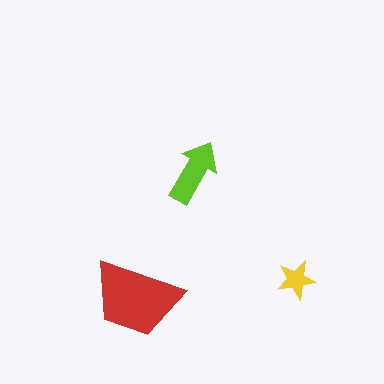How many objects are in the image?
There are 3 objects in the image.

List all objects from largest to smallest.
The red trapezoid, the lime arrow, the yellow star.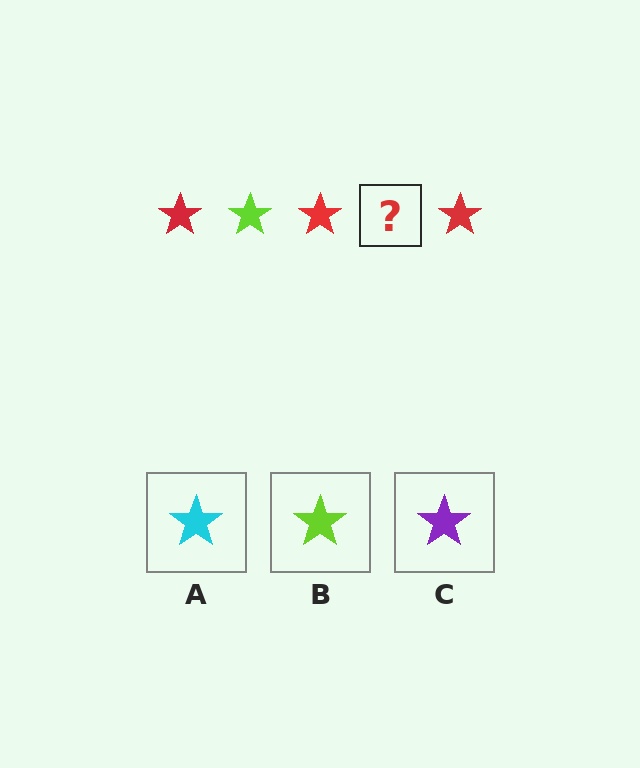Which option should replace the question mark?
Option B.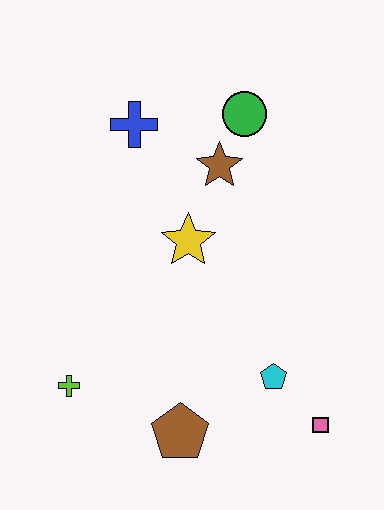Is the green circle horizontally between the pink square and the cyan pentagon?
No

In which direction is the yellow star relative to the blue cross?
The yellow star is below the blue cross.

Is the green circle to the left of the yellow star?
No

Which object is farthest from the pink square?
The blue cross is farthest from the pink square.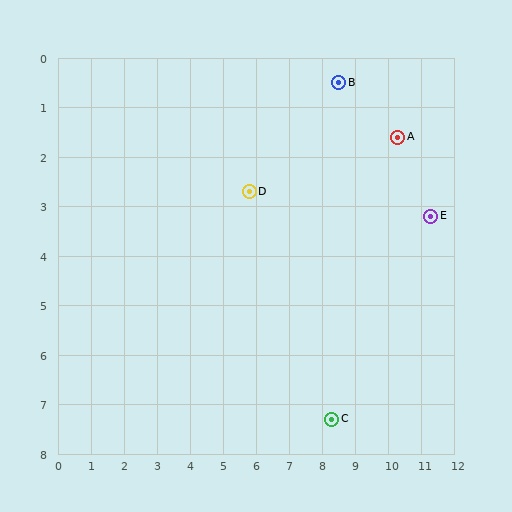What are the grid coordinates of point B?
Point B is at approximately (8.5, 0.5).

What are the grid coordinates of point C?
Point C is at approximately (8.3, 7.3).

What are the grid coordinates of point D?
Point D is at approximately (5.8, 2.7).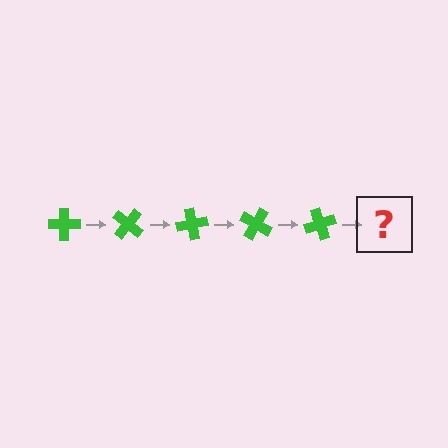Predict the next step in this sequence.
The next step is a green cross rotated 200 degrees.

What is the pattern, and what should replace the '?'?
The pattern is that the cross rotates 40 degrees each step. The '?' should be a green cross rotated 200 degrees.